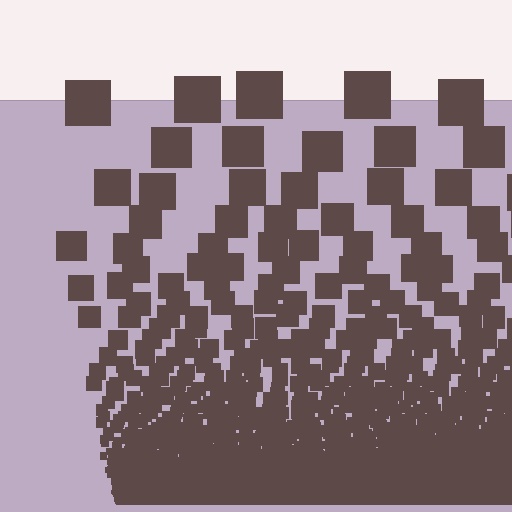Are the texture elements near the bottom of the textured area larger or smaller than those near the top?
Smaller. The gradient is inverted — elements near the bottom are smaller and denser.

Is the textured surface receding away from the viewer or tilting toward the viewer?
The surface appears to tilt toward the viewer. Texture elements get larger and sparser toward the top.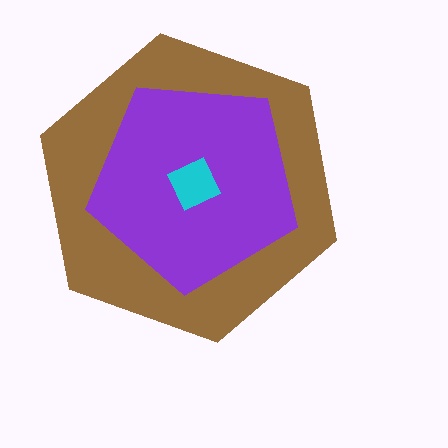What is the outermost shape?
The brown hexagon.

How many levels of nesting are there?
3.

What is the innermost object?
The cyan diamond.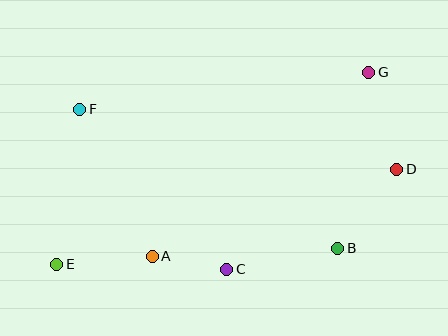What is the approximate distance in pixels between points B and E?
The distance between B and E is approximately 281 pixels.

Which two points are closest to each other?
Points A and C are closest to each other.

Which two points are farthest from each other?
Points E and G are farthest from each other.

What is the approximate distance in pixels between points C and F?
The distance between C and F is approximately 217 pixels.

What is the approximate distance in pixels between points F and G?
The distance between F and G is approximately 292 pixels.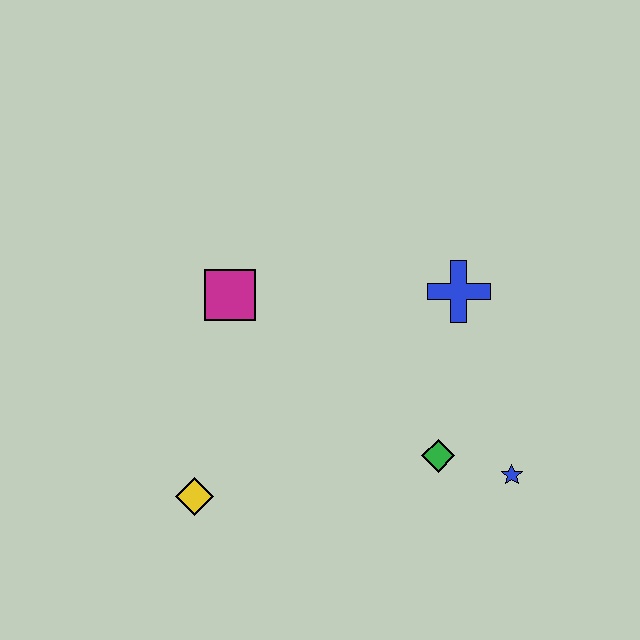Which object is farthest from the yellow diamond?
The blue cross is farthest from the yellow diamond.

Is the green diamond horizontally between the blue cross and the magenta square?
Yes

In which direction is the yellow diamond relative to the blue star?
The yellow diamond is to the left of the blue star.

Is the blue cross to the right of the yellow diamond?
Yes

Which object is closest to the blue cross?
The green diamond is closest to the blue cross.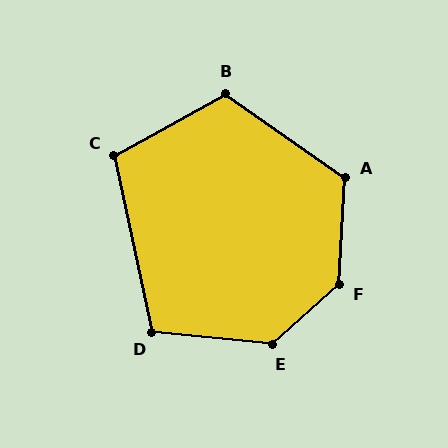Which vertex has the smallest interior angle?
C, at approximately 107 degrees.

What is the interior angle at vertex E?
Approximately 132 degrees (obtuse).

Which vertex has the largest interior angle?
F, at approximately 135 degrees.